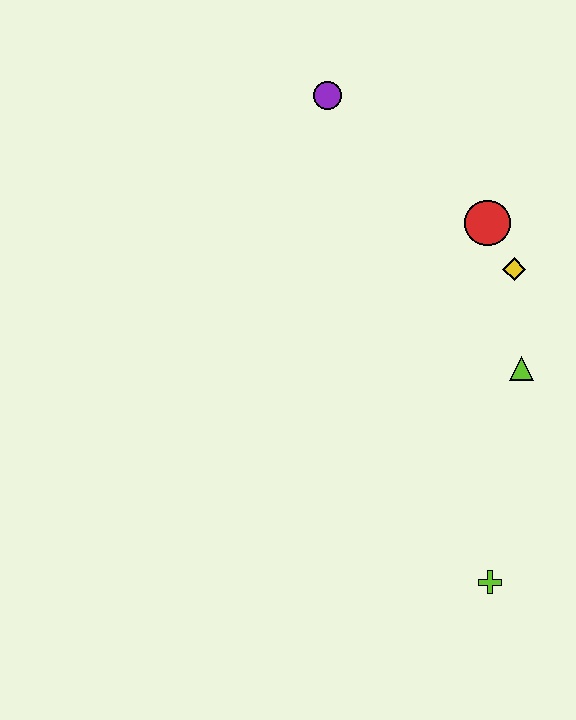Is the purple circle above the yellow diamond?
Yes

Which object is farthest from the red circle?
The lime cross is farthest from the red circle.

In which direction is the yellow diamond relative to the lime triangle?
The yellow diamond is above the lime triangle.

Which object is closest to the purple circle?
The red circle is closest to the purple circle.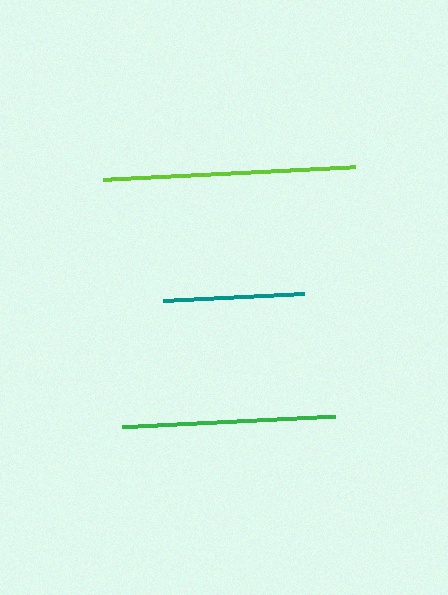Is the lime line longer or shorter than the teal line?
The lime line is longer than the teal line.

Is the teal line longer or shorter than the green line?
The green line is longer than the teal line.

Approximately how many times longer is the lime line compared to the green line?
The lime line is approximately 1.2 times the length of the green line.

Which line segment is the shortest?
The teal line is the shortest at approximately 141 pixels.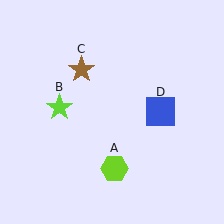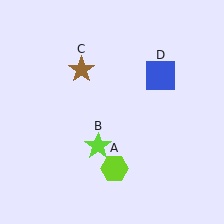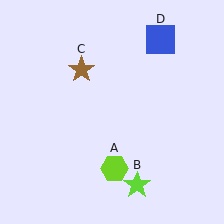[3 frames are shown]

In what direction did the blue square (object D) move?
The blue square (object D) moved up.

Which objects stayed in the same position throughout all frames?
Lime hexagon (object A) and brown star (object C) remained stationary.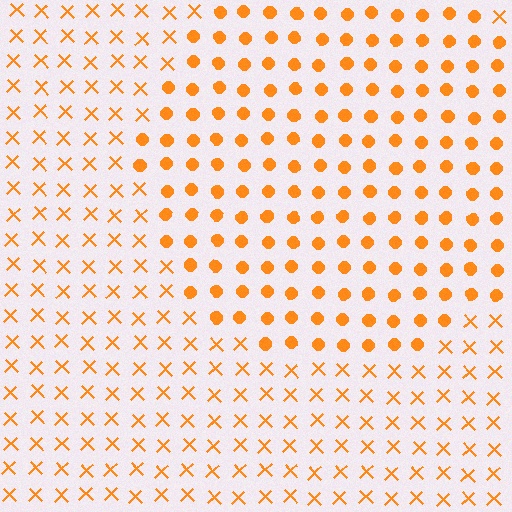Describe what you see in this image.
The image is filled with small orange elements arranged in a uniform grid. A circle-shaped region contains circles, while the surrounding area contains X marks. The boundary is defined purely by the change in element shape.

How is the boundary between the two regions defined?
The boundary is defined by a change in element shape: circles inside vs. X marks outside. All elements share the same color and spacing.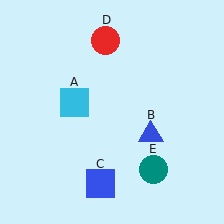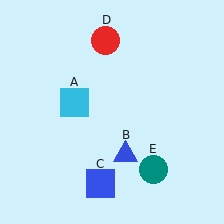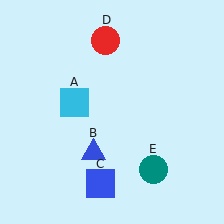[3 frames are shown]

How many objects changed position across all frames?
1 object changed position: blue triangle (object B).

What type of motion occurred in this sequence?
The blue triangle (object B) rotated clockwise around the center of the scene.